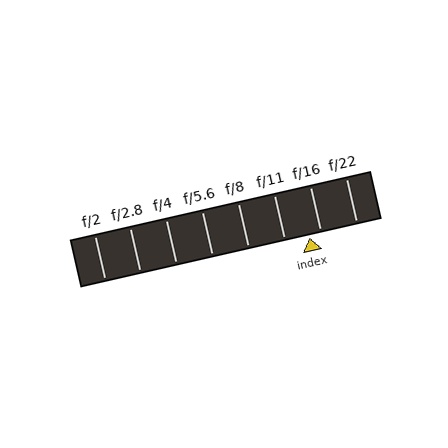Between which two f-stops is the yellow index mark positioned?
The index mark is between f/11 and f/16.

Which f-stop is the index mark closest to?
The index mark is closest to f/16.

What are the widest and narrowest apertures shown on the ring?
The widest aperture shown is f/2 and the narrowest is f/22.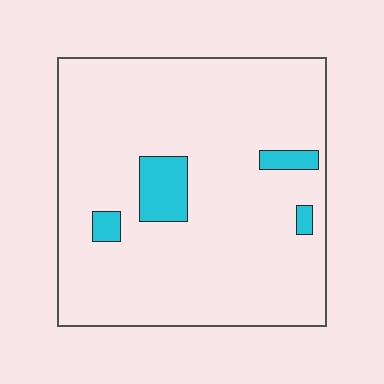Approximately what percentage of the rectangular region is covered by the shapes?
Approximately 10%.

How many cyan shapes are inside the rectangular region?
4.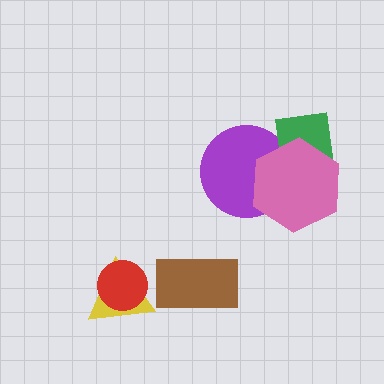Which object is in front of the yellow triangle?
The red circle is in front of the yellow triangle.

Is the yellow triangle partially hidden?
Yes, it is partially covered by another shape.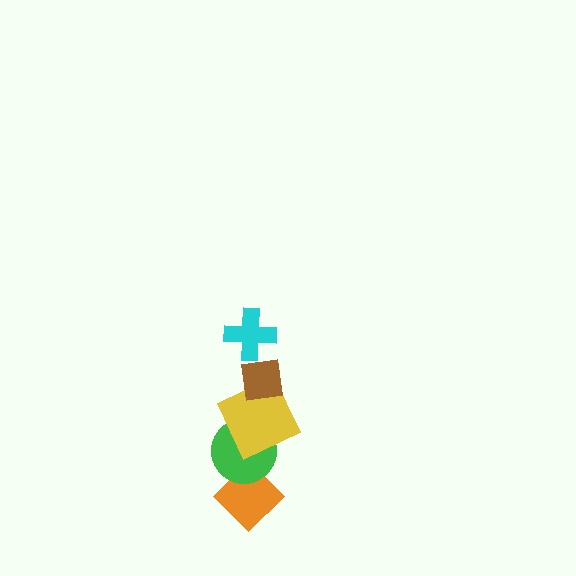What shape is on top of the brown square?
The cyan cross is on top of the brown square.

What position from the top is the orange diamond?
The orange diamond is 5th from the top.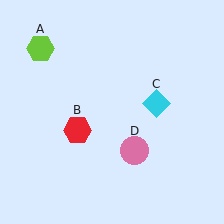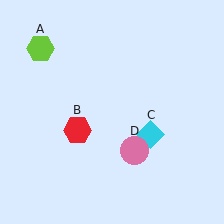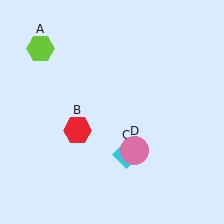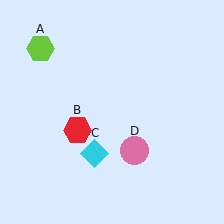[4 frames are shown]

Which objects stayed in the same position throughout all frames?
Lime hexagon (object A) and red hexagon (object B) and pink circle (object D) remained stationary.